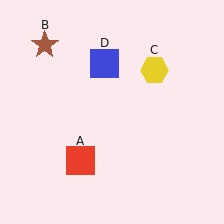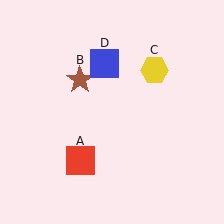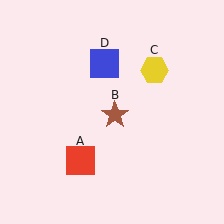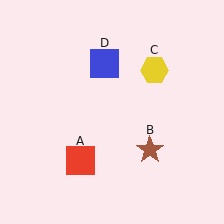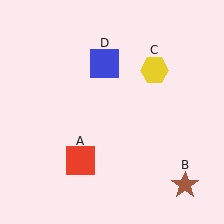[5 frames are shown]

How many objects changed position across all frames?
1 object changed position: brown star (object B).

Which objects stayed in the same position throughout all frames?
Red square (object A) and yellow hexagon (object C) and blue square (object D) remained stationary.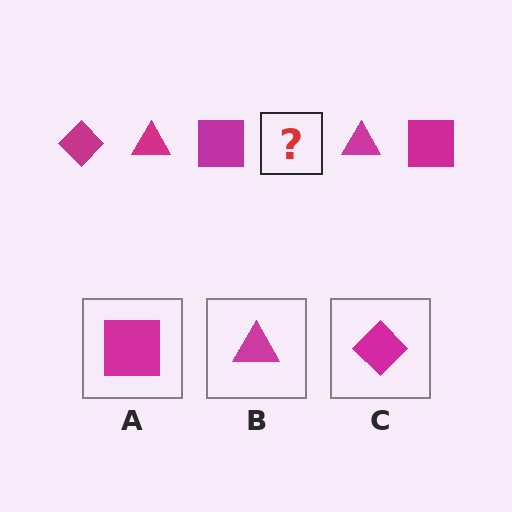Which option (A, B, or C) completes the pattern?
C.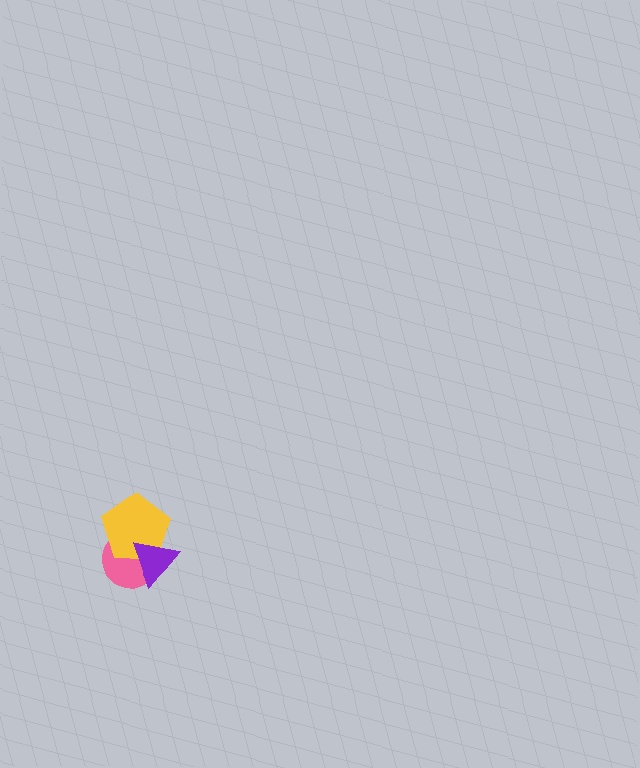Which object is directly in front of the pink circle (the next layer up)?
The yellow pentagon is directly in front of the pink circle.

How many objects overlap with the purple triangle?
2 objects overlap with the purple triangle.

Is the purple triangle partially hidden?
No, no other shape covers it.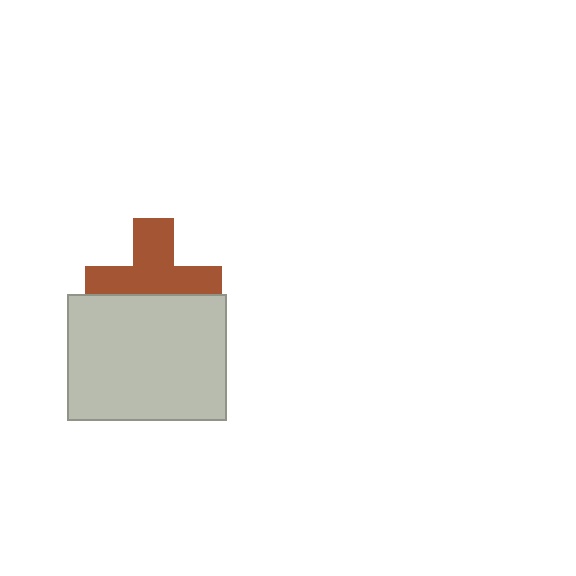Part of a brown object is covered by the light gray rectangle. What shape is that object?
It is a cross.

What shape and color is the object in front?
The object in front is a light gray rectangle.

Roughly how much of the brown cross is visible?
About half of it is visible (roughly 60%).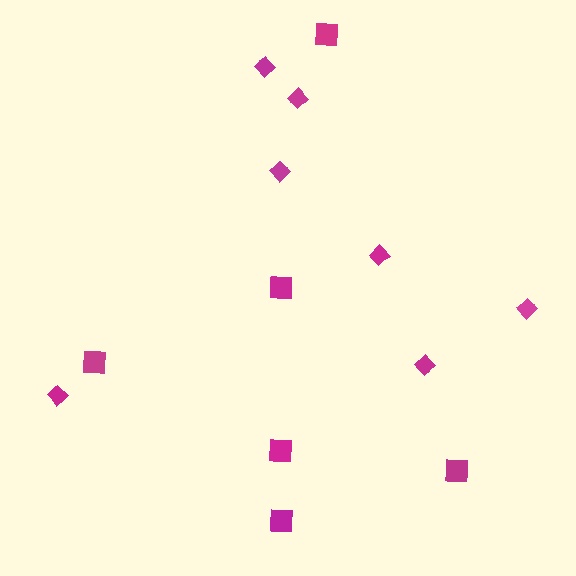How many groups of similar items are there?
There are 2 groups: one group of diamonds (7) and one group of squares (6).